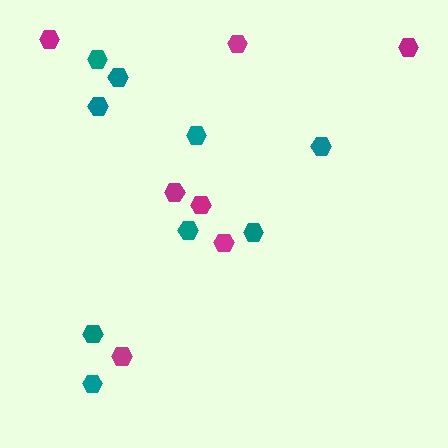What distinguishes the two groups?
There are 2 groups: one group of teal hexagons (9) and one group of magenta hexagons (7).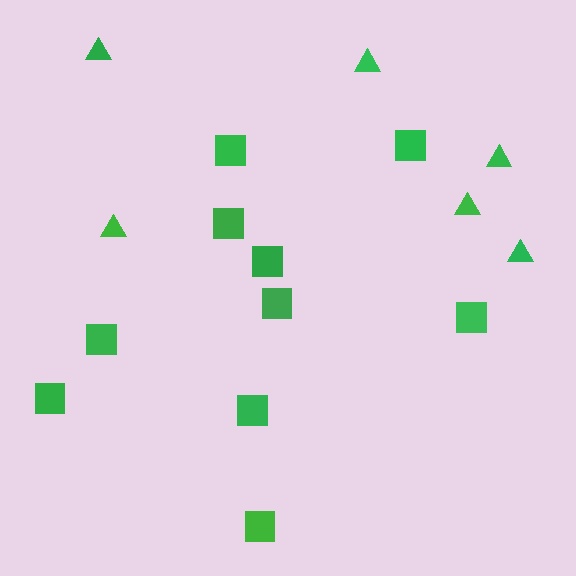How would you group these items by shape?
There are 2 groups: one group of squares (10) and one group of triangles (6).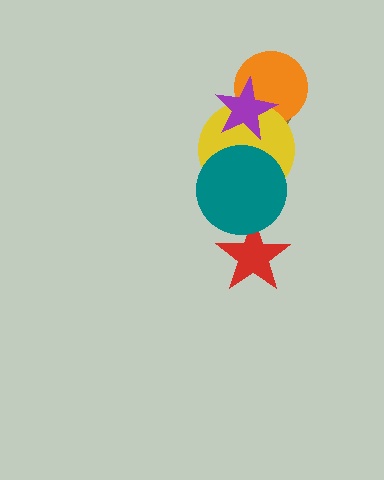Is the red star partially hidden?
Yes, it is partially covered by another shape.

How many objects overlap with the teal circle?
2 objects overlap with the teal circle.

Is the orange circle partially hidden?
Yes, it is partially covered by another shape.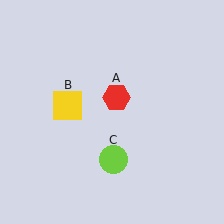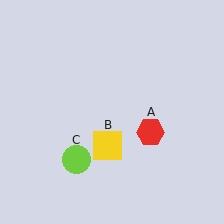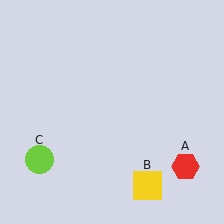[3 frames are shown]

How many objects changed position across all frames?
3 objects changed position: red hexagon (object A), yellow square (object B), lime circle (object C).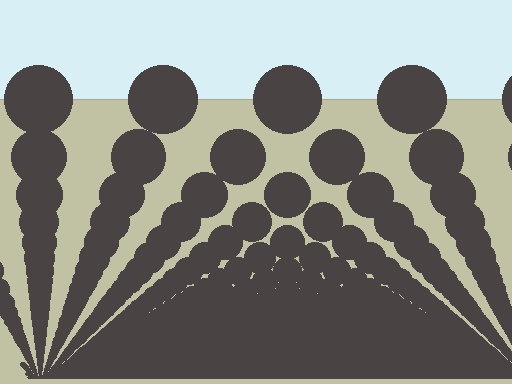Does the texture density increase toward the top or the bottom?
Density increases toward the bottom.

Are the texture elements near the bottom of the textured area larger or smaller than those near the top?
Smaller. The gradient is inverted — elements near the bottom are smaller and denser.